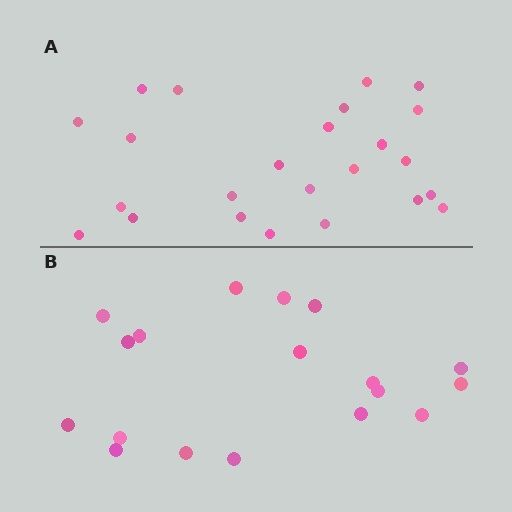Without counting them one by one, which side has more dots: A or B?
Region A (the top region) has more dots.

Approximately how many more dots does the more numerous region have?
Region A has about 6 more dots than region B.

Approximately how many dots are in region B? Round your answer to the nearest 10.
About 20 dots. (The exact count is 18, which rounds to 20.)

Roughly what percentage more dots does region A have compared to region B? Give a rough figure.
About 35% more.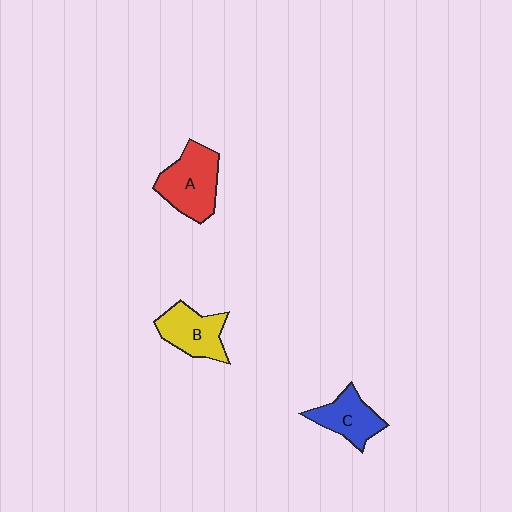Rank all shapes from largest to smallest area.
From largest to smallest: A (red), B (yellow), C (blue).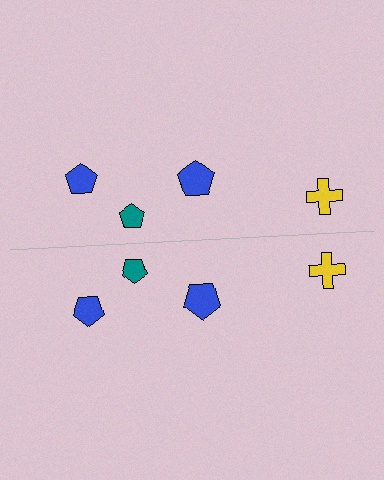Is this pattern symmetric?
Yes, this pattern has bilateral (reflection) symmetry.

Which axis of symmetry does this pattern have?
The pattern has a horizontal axis of symmetry running through the center of the image.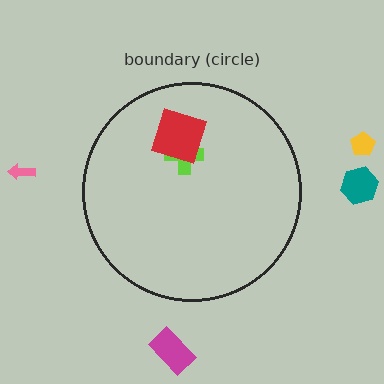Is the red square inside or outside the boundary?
Inside.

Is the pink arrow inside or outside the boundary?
Outside.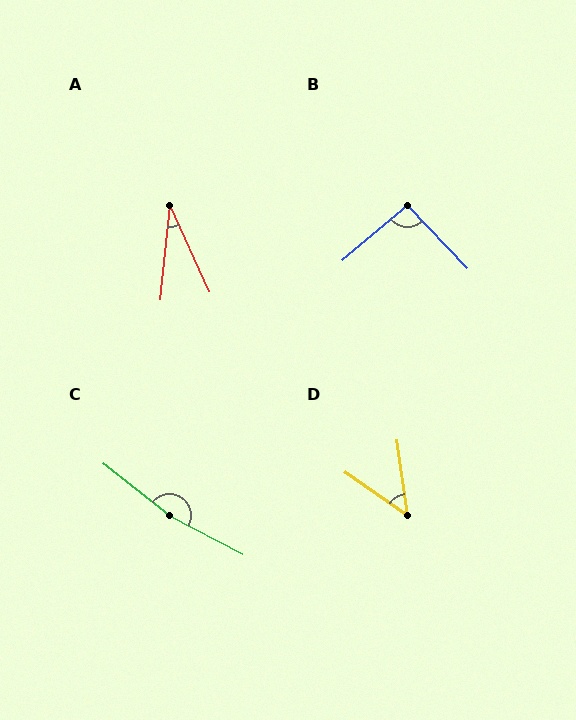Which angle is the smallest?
A, at approximately 30 degrees.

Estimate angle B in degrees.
Approximately 93 degrees.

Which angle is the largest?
C, at approximately 169 degrees.